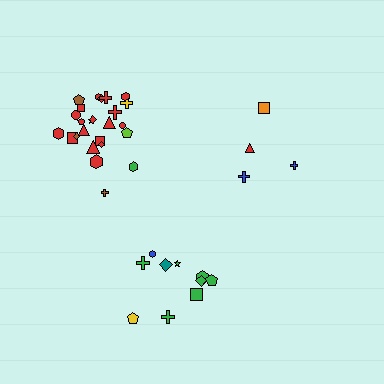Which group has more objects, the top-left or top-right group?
The top-left group.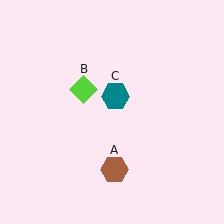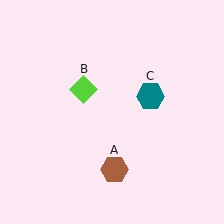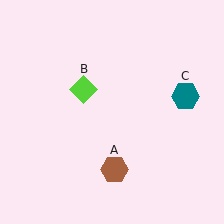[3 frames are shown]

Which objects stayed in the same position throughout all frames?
Brown hexagon (object A) and lime diamond (object B) remained stationary.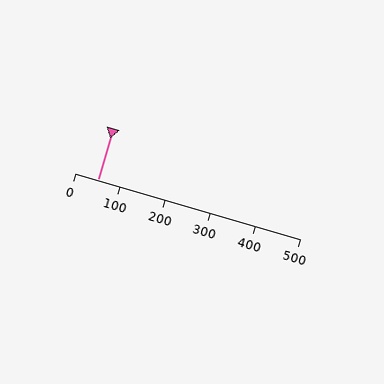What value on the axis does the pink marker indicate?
The marker indicates approximately 50.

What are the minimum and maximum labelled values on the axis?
The axis runs from 0 to 500.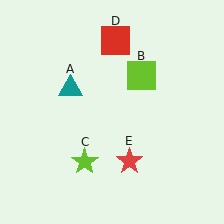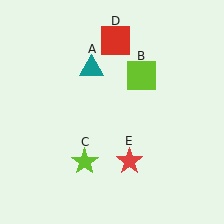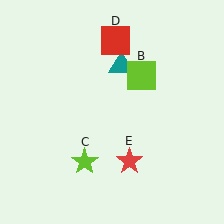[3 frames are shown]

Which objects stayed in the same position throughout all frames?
Lime square (object B) and lime star (object C) and red square (object D) and red star (object E) remained stationary.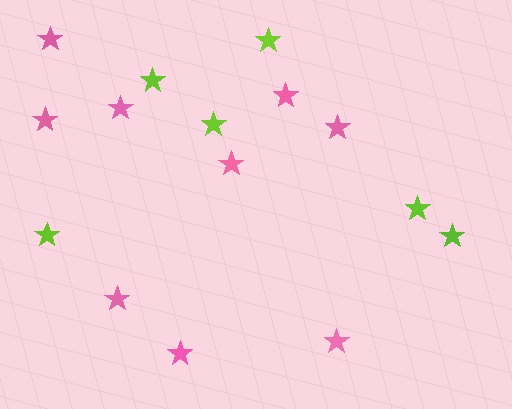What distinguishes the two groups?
There are 2 groups: one group of pink stars (9) and one group of lime stars (6).